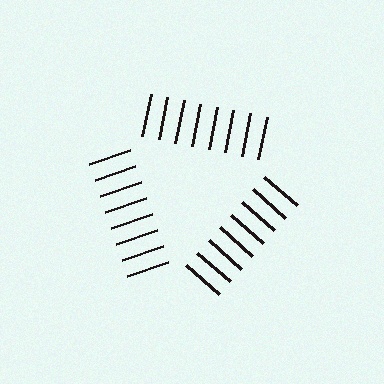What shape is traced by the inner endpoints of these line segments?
An illusory triangle — the line segments terminate on its edges but no continuous stroke is drawn.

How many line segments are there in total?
24 — 8 along each of the 3 edges.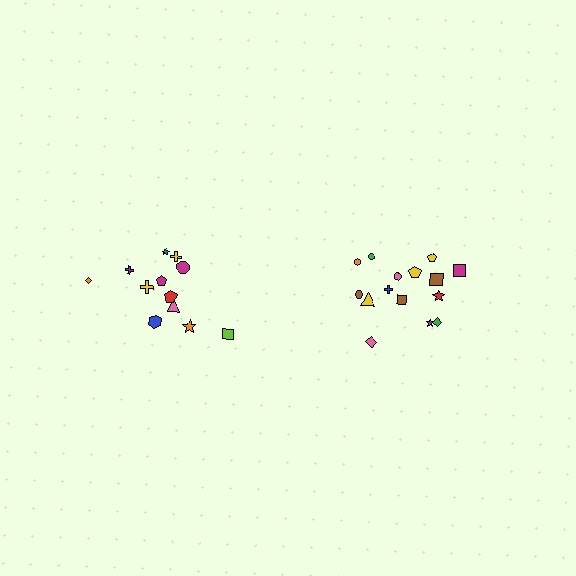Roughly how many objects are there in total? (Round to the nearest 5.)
Roughly 25 objects in total.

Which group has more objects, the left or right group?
The right group.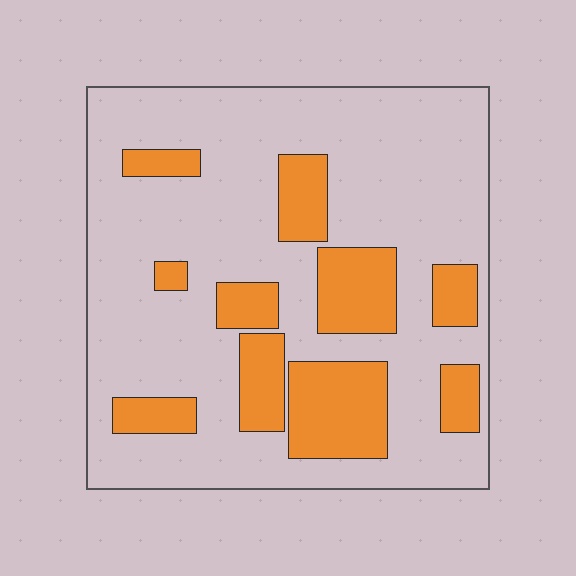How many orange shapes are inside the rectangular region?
10.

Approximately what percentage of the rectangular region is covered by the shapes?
Approximately 25%.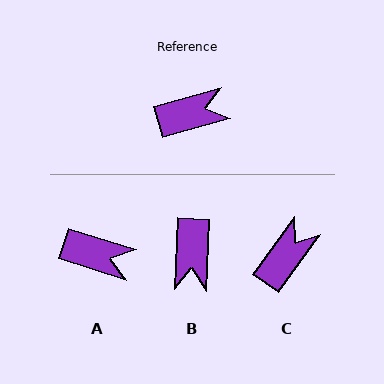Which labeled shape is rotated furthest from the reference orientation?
B, about 109 degrees away.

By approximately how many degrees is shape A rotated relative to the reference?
Approximately 34 degrees clockwise.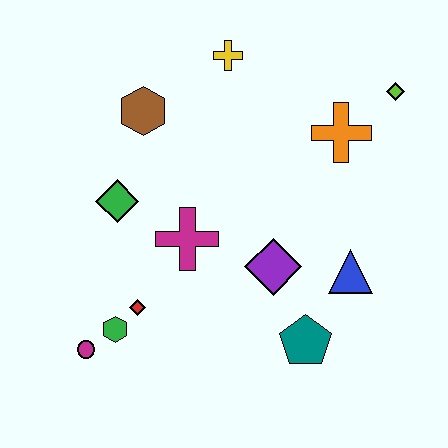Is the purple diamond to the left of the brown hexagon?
No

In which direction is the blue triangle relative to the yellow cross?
The blue triangle is below the yellow cross.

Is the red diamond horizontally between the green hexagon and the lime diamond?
Yes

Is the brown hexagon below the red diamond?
No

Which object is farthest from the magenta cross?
The lime diamond is farthest from the magenta cross.